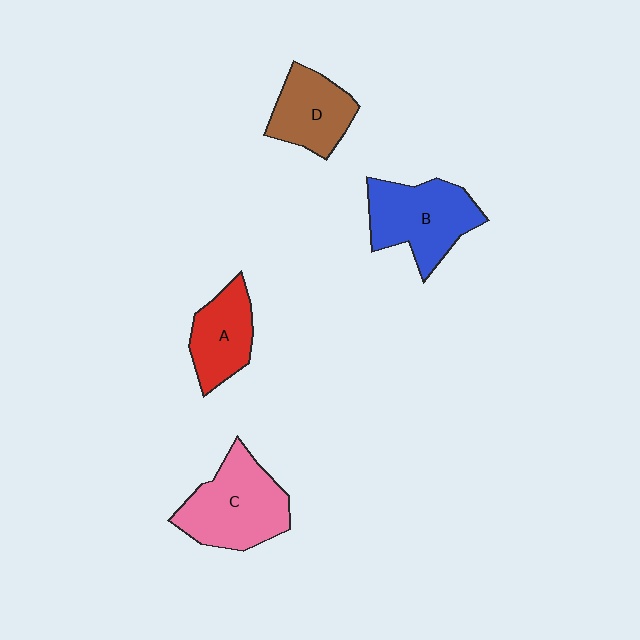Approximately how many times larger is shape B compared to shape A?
Approximately 1.4 times.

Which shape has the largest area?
Shape C (pink).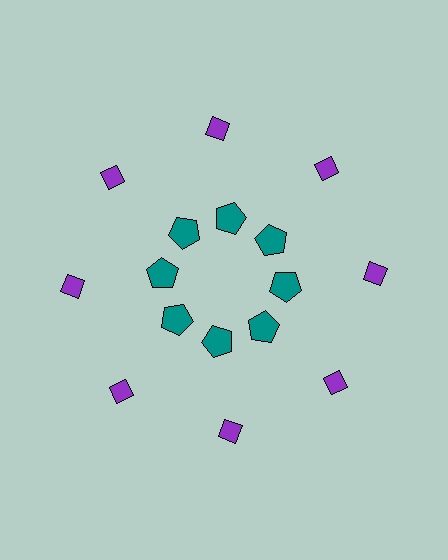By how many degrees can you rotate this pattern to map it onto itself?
The pattern maps onto itself every 45 degrees of rotation.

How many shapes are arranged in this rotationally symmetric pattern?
There are 16 shapes, arranged in 8 groups of 2.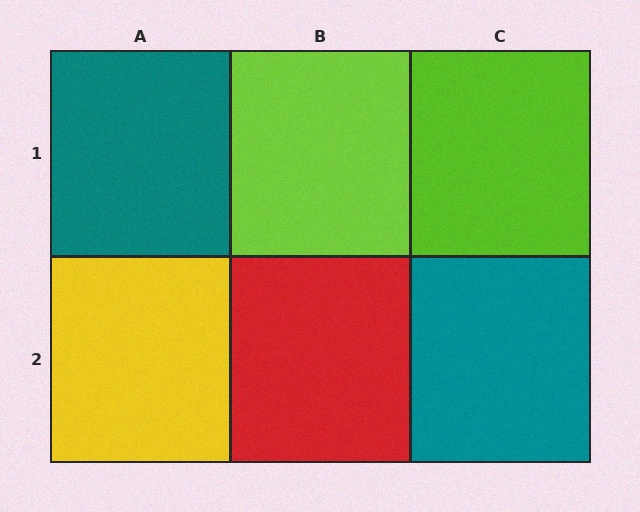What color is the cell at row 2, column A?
Yellow.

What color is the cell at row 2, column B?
Red.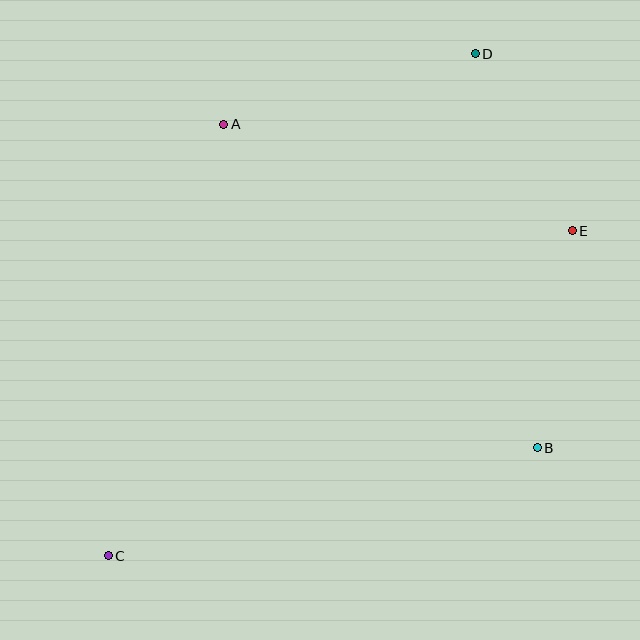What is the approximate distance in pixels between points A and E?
The distance between A and E is approximately 364 pixels.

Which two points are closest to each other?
Points D and E are closest to each other.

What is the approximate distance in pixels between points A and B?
The distance between A and B is approximately 451 pixels.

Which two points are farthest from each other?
Points C and D are farthest from each other.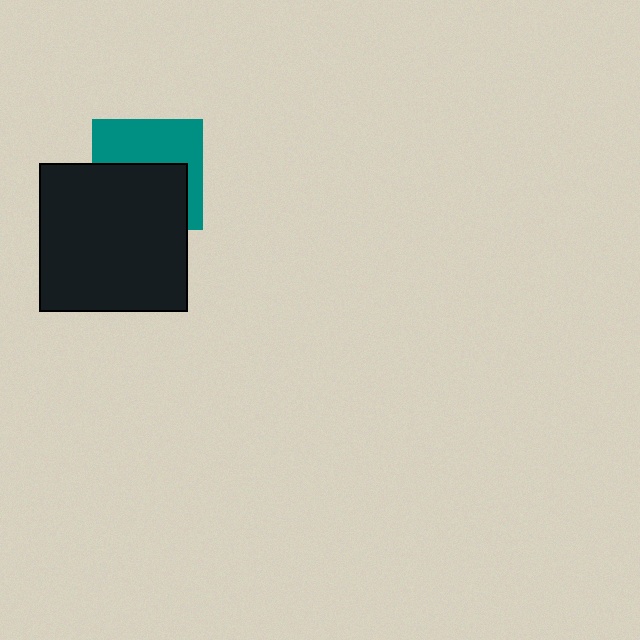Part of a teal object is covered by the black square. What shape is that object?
It is a square.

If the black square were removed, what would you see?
You would see the complete teal square.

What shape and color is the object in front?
The object in front is a black square.